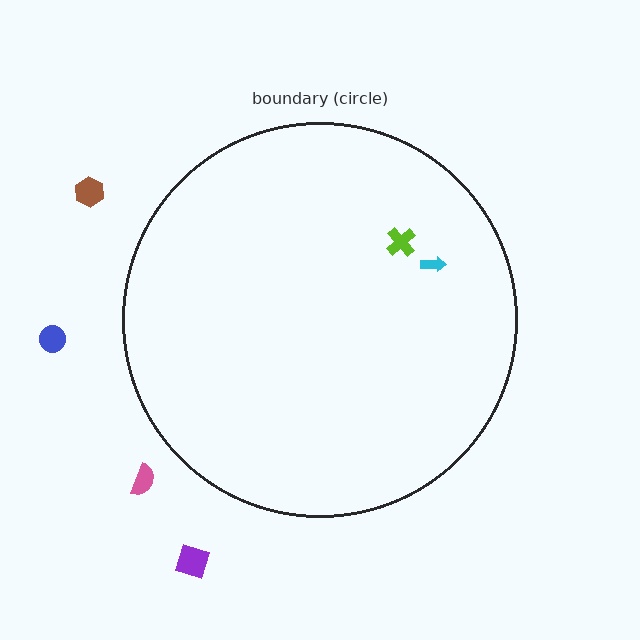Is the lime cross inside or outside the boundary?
Inside.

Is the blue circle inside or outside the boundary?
Outside.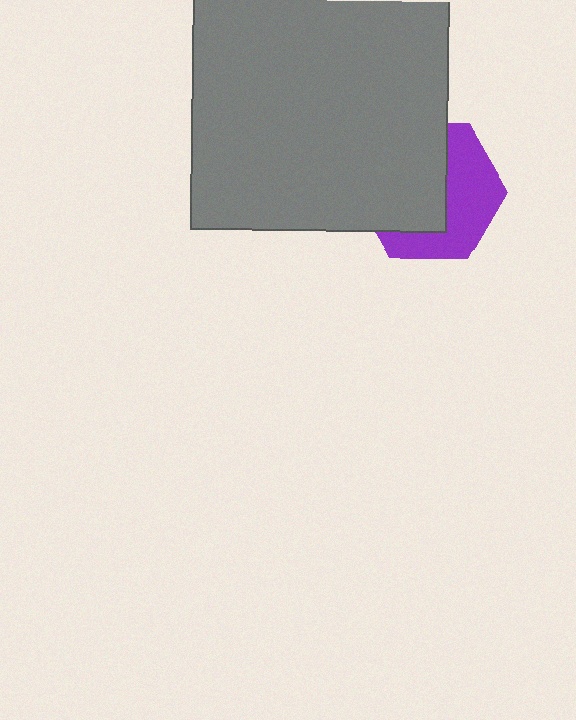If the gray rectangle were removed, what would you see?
You would see the complete purple hexagon.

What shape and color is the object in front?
The object in front is a gray rectangle.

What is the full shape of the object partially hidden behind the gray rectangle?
The partially hidden object is a purple hexagon.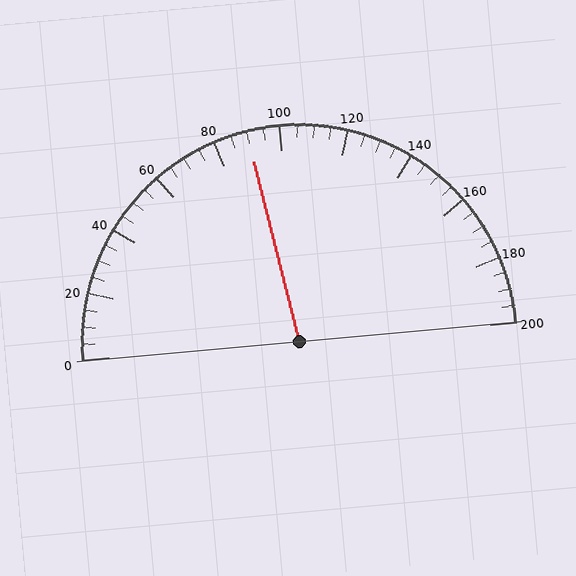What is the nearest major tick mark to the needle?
The nearest major tick mark is 80.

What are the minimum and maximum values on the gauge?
The gauge ranges from 0 to 200.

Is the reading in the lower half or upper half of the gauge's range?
The reading is in the lower half of the range (0 to 200).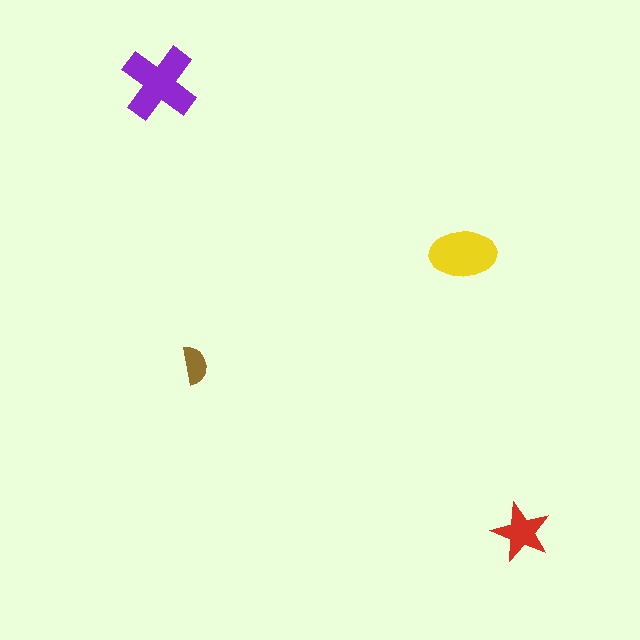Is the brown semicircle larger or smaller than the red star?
Smaller.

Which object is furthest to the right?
The red star is rightmost.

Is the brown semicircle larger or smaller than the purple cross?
Smaller.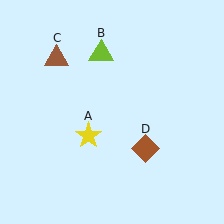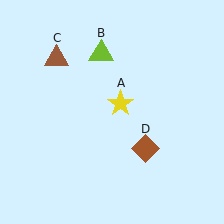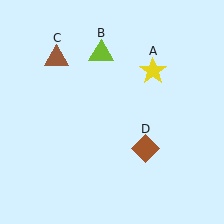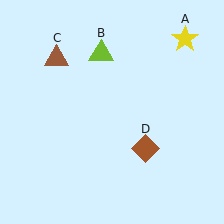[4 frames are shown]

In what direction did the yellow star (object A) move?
The yellow star (object A) moved up and to the right.